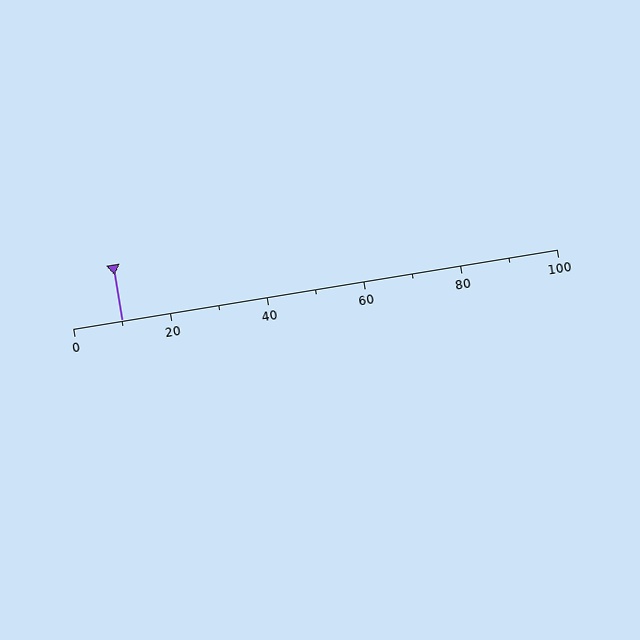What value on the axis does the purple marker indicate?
The marker indicates approximately 10.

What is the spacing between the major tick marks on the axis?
The major ticks are spaced 20 apart.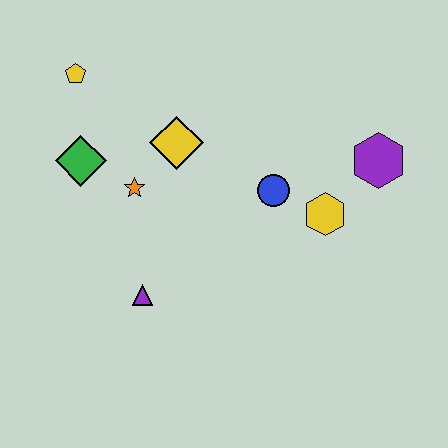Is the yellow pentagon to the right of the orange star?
No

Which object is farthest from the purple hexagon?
The yellow pentagon is farthest from the purple hexagon.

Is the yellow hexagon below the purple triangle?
No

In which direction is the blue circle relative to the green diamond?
The blue circle is to the right of the green diamond.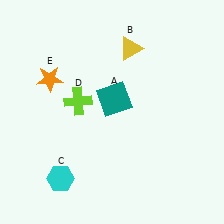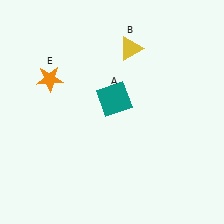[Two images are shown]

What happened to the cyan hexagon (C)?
The cyan hexagon (C) was removed in Image 2. It was in the bottom-left area of Image 1.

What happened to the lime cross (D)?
The lime cross (D) was removed in Image 2. It was in the top-left area of Image 1.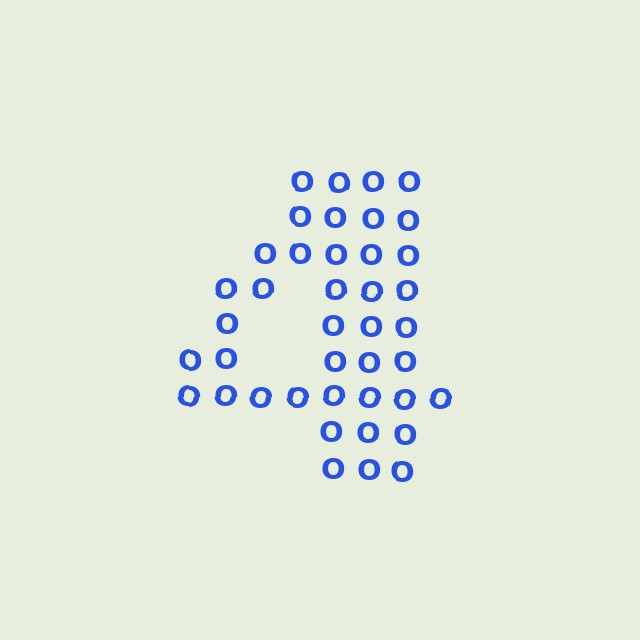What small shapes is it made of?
It is made of small letter O's.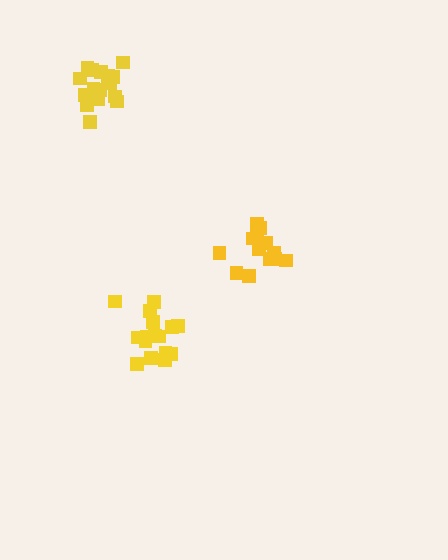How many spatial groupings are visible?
There are 3 spatial groupings.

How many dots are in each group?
Group 1: 16 dots, Group 2: 14 dots, Group 3: 16 dots (46 total).